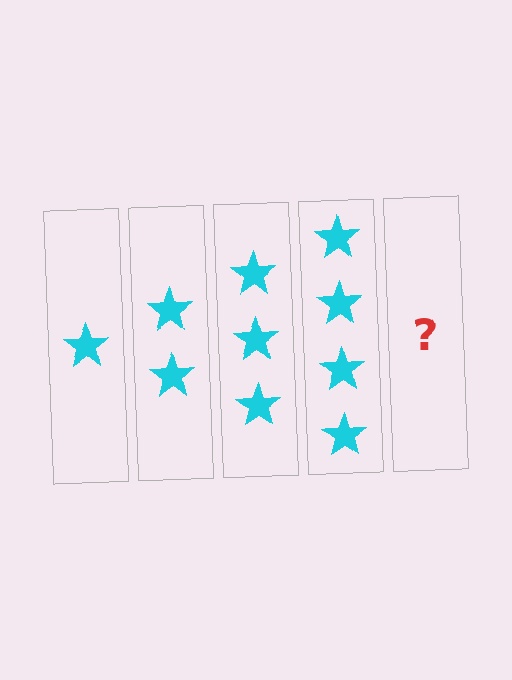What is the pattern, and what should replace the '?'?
The pattern is that each step adds one more star. The '?' should be 5 stars.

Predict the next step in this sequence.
The next step is 5 stars.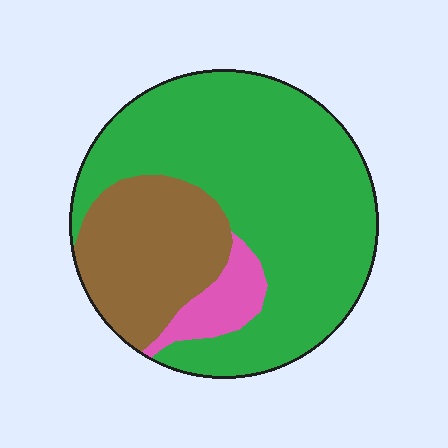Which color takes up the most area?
Green, at roughly 65%.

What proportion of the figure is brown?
Brown covers 26% of the figure.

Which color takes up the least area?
Pink, at roughly 10%.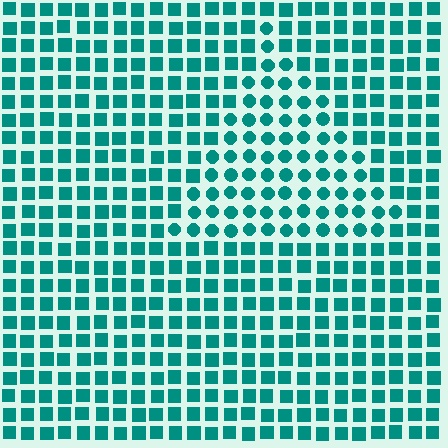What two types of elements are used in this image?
The image uses circles inside the triangle region and squares outside it.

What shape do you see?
I see a triangle.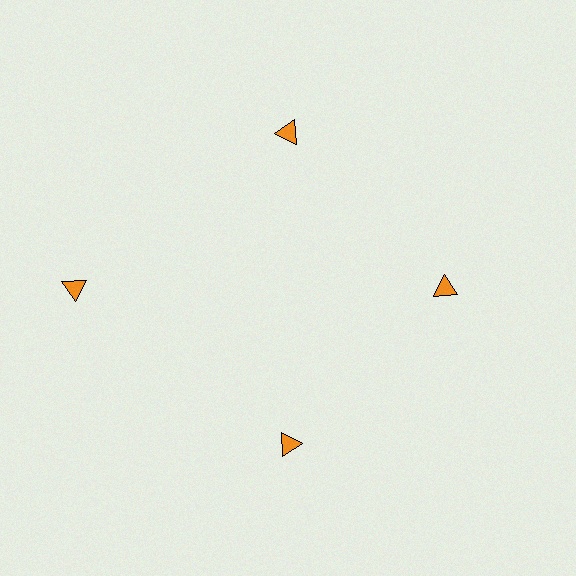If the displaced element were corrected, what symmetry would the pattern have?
It would have 4-fold rotational symmetry — the pattern would map onto itself every 90 degrees.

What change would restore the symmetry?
The symmetry would be restored by moving it inward, back onto the ring so that all 4 triangles sit at equal angles and equal distance from the center.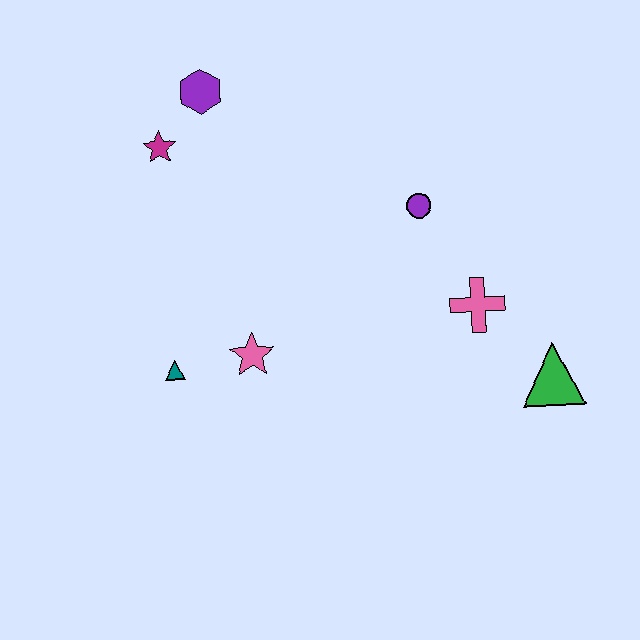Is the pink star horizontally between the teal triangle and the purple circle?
Yes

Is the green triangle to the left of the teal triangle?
No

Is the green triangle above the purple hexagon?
No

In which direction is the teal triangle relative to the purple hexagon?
The teal triangle is below the purple hexagon.